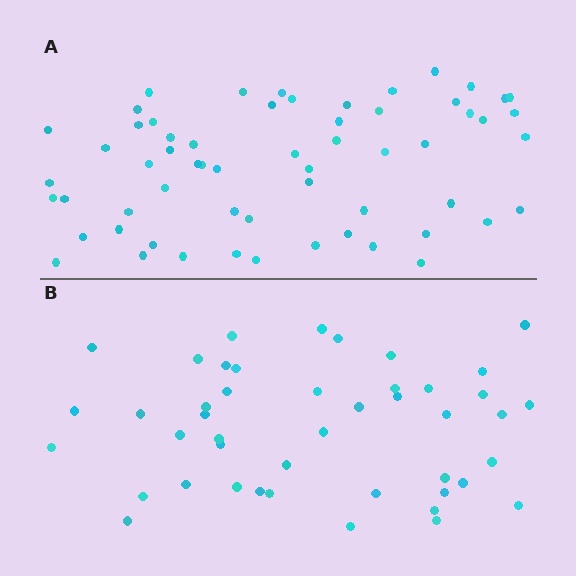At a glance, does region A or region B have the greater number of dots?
Region A (the top region) has more dots.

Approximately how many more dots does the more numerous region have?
Region A has approximately 15 more dots than region B.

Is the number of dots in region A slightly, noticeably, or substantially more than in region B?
Region A has noticeably more, but not dramatically so. The ratio is roughly 1.3 to 1.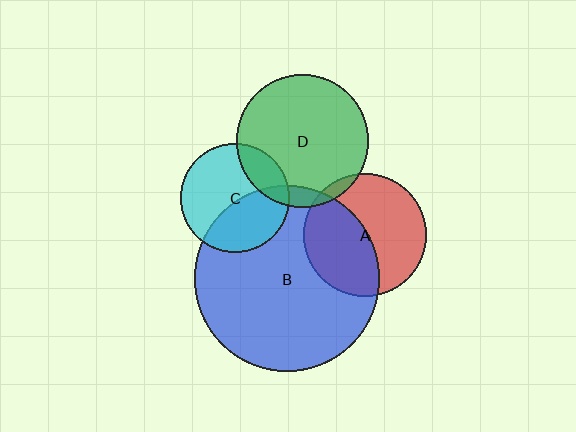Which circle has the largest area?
Circle B (blue).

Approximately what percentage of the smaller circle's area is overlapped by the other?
Approximately 10%.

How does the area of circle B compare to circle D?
Approximately 2.0 times.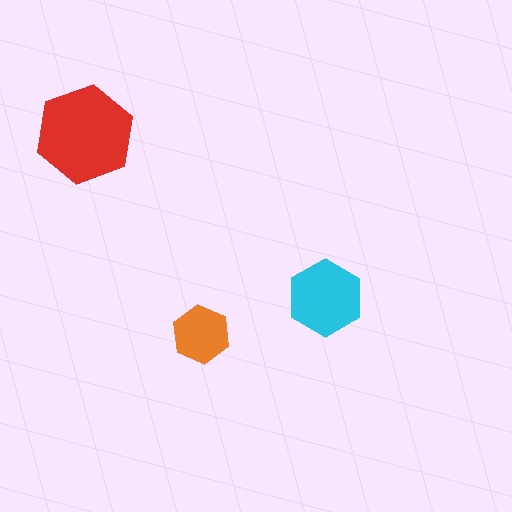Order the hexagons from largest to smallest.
the red one, the cyan one, the orange one.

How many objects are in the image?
There are 3 objects in the image.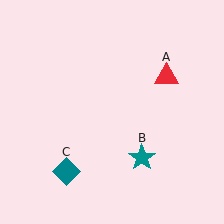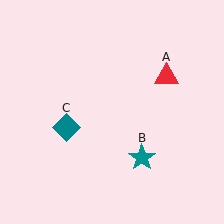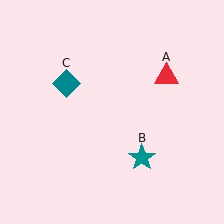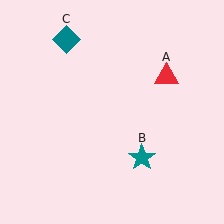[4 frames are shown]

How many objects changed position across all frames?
1 object changed position: teal diamond (object C).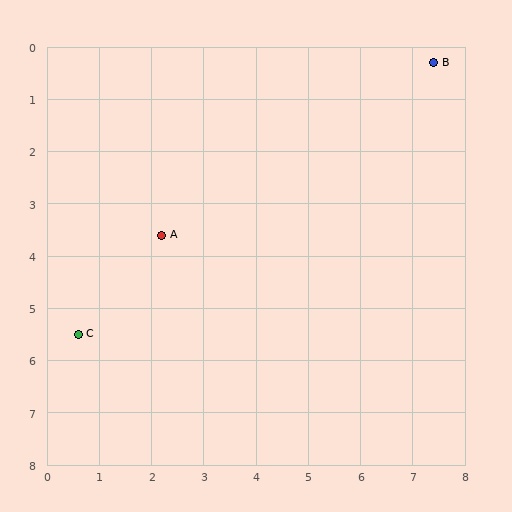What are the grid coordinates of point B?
Point B is at approximately (7.4, 0.3).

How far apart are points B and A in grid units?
Points B and A are about 6.2 grid units apart.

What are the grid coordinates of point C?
Point C is at approximately (0.6, 5.5).